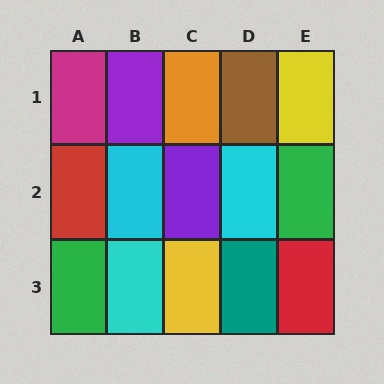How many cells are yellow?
2 cells are yellow.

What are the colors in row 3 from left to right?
Green, cyan, yellow, teal, red.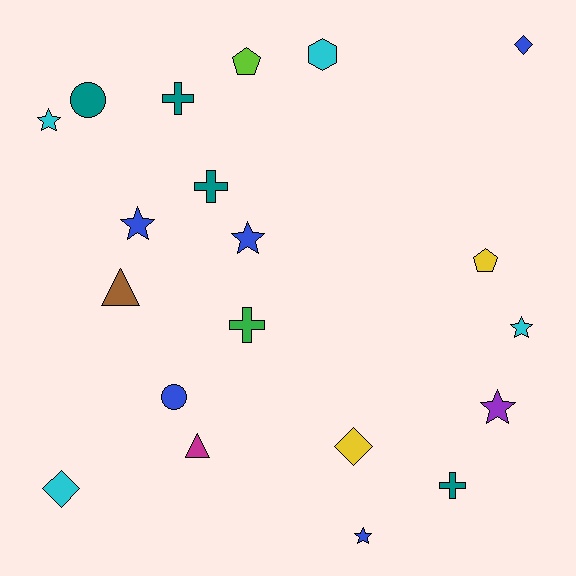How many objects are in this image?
There are 20 objects.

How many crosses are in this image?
There are 4 crosses.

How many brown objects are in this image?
There is 1 brown object.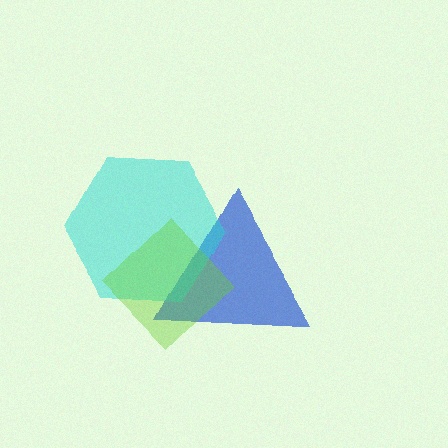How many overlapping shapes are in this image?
There are 3 overlapping shapes in the image.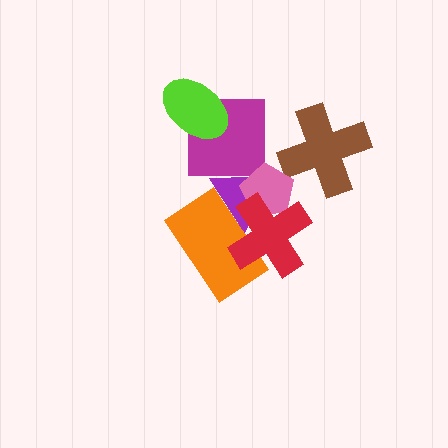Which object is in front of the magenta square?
The lime ellipse is in front of the magenta square.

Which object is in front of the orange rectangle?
The red cross is in front of the orange rectangle.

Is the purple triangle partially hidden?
Yes, it is partially covered by another shape.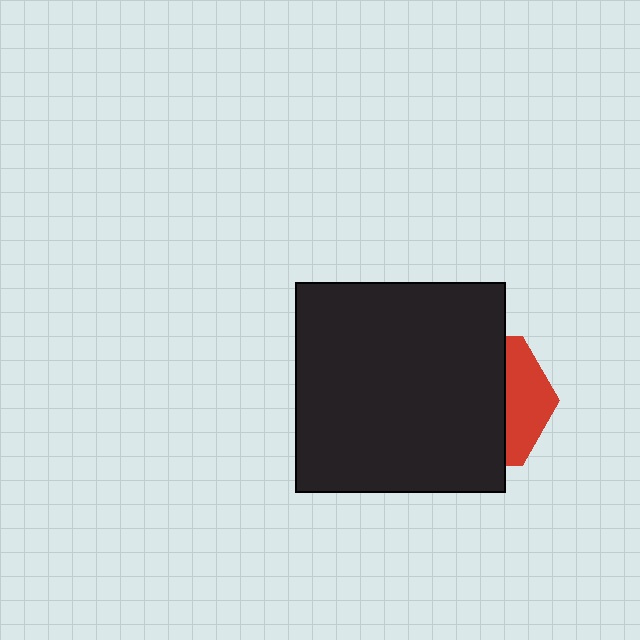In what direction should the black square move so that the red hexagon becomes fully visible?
The black square should move left. That is the shortest direction to clear the overlap and leave the red hexagon fully visible.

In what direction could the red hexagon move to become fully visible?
The red hexagon could move right. That would shift it out from behind the black square entirely.